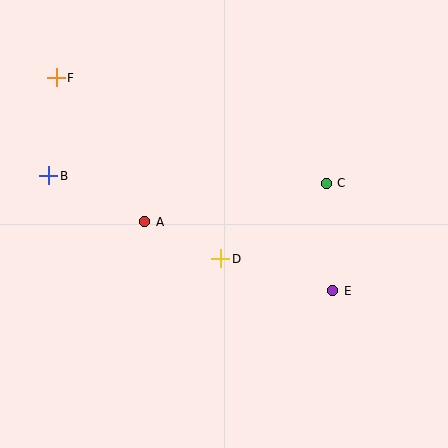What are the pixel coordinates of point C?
Point C is at (326, 183).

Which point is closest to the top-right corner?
Point C is closest to the top-right corner.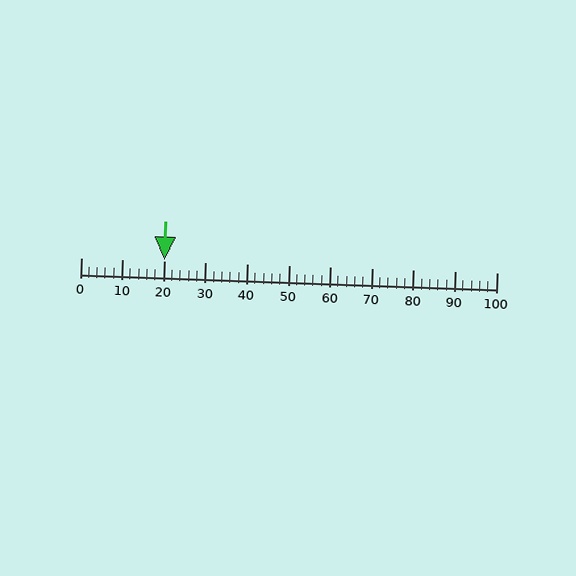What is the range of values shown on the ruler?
The ruler shows values from 0 to 100.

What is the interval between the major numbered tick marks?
The major tick marks are spaced 10 units apart.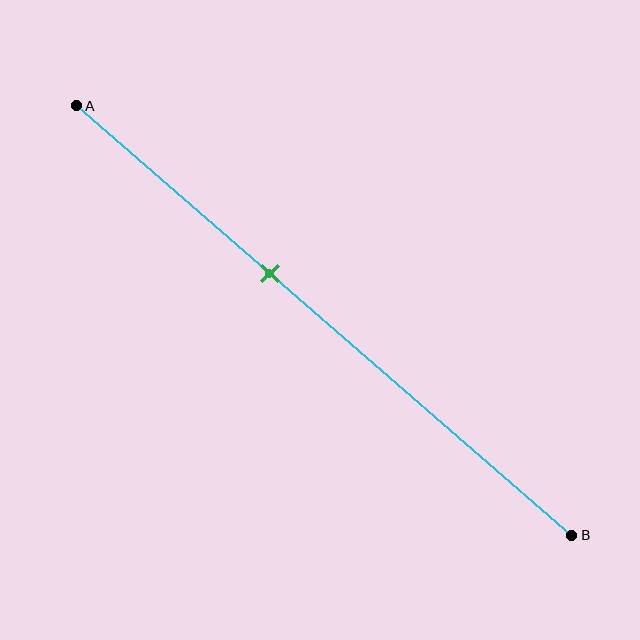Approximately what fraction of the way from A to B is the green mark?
The green mark is approximately 40% of the way from A to B.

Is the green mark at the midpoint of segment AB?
No, the mark is at about 40% from A, not at the 50% midpoint.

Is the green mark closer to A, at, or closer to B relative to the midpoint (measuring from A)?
The green mark is closer to point A than the midpoint of segment AB.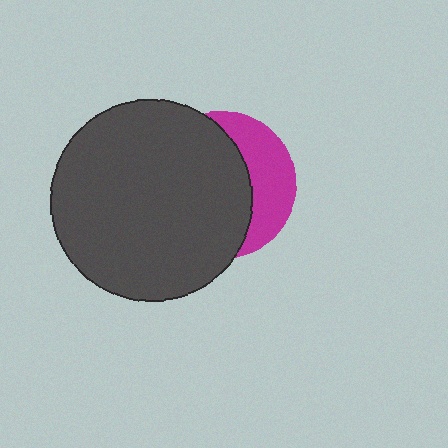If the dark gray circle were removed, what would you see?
You would see the complete magenta circle.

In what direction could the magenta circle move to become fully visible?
The magenta circle could move right. That would shift it out from behind the dark gray circle entirely.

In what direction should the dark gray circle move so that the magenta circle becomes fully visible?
The dark gray circle should move left. That is the shortest direction to clear the overlap and leave the magenta circle fully visible.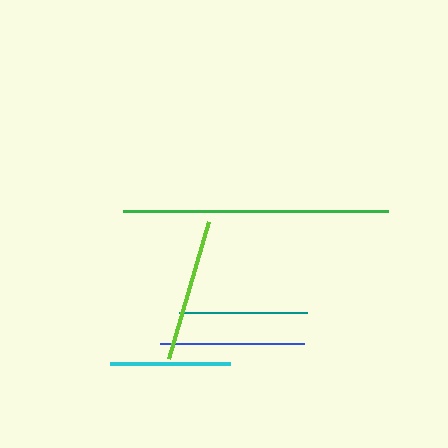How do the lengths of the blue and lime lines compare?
The blue and lime lines are approximately the same length.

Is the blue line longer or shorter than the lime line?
The blue line is longer than the lime line.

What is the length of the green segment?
The green segment is approximately 265 pixels long.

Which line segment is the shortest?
The cyan line is the shortest at approximately 120 pixels.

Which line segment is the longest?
The green line is the longest at approximately 265 pixels.